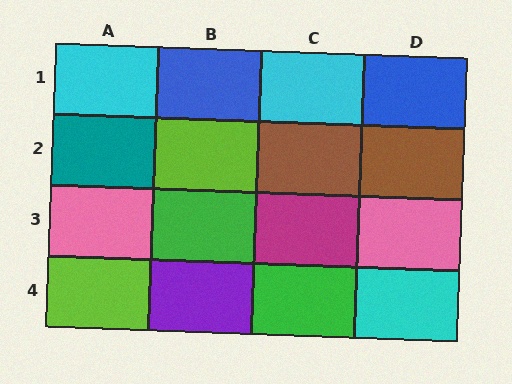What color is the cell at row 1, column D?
Blue.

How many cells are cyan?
3 cells are cyan.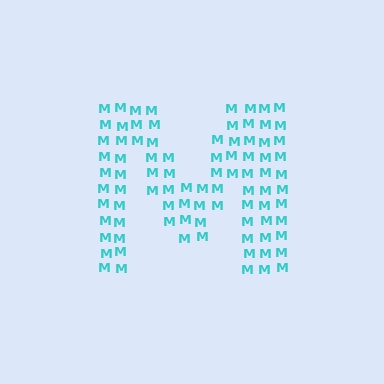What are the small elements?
The small elements are letter M's.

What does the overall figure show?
The overall figure shows the letter M.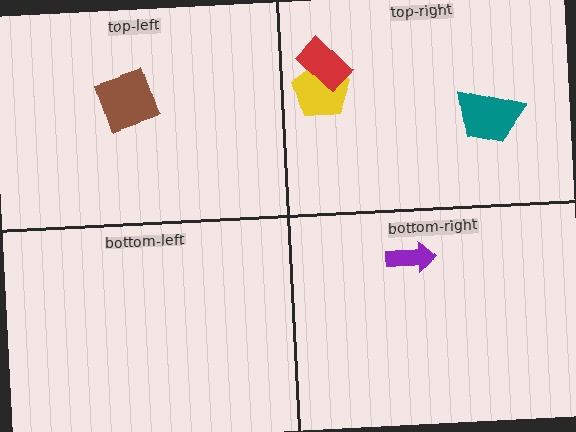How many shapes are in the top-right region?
3.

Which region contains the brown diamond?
The top-left region.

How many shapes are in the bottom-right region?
1.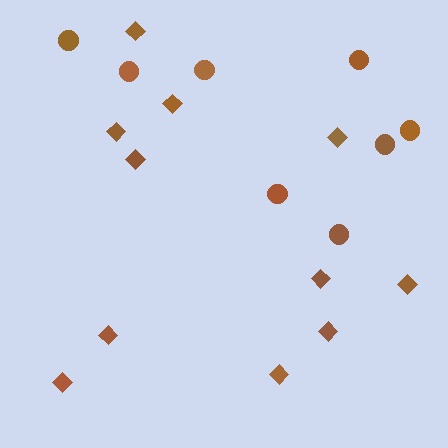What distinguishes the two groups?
There are 2 groups: one group of diamonds (11) and one group of circles (8).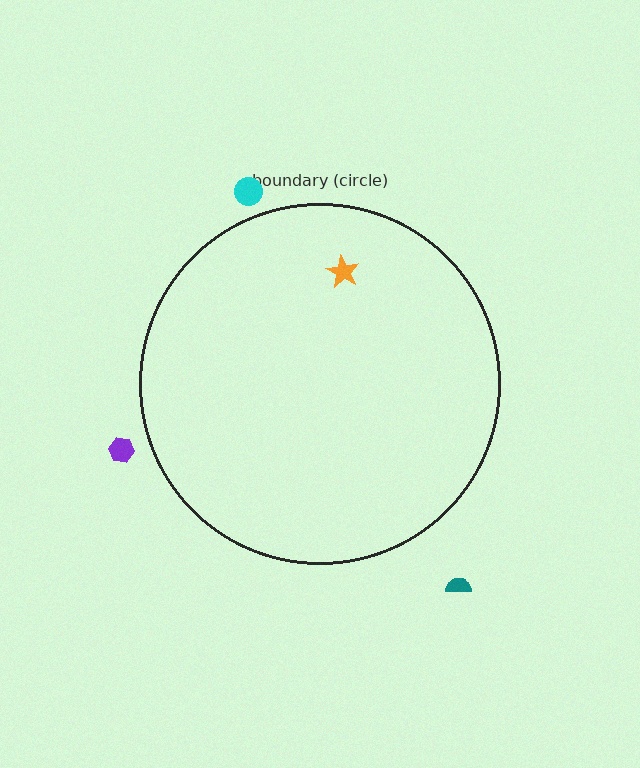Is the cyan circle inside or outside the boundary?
Outside.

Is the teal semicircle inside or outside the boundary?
Outside.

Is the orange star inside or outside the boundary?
Inside.